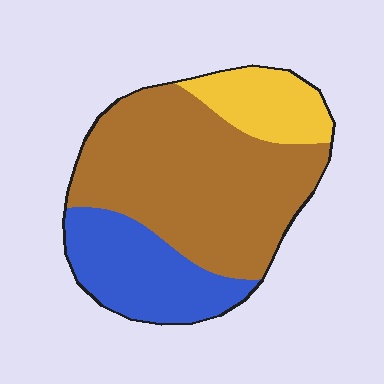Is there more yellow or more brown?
Brown.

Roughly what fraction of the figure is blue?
Blue takes up between a sixth and a third of the figure.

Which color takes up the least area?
Yellow, at roughly 15%.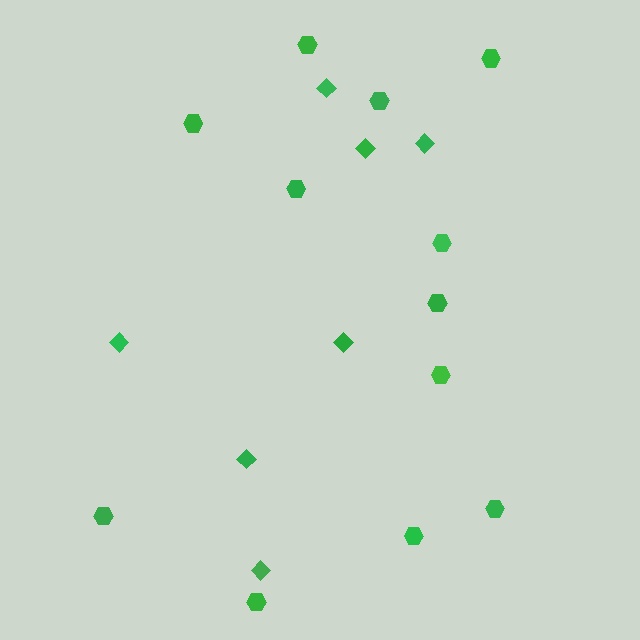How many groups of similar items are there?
There are 2 groups: one group of hexagons (12) and one group of diamonds (7).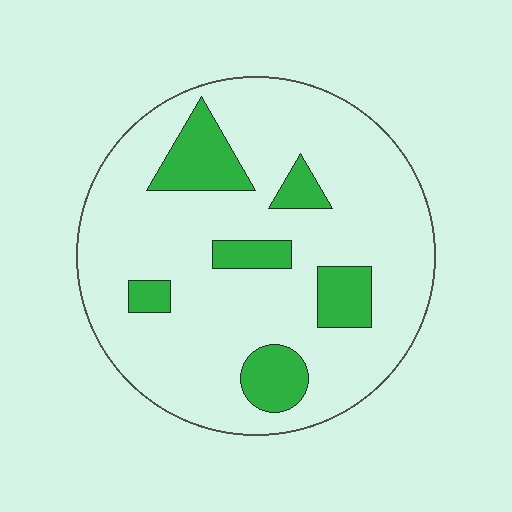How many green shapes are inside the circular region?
6.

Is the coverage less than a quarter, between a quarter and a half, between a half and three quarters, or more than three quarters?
Less than a quarter.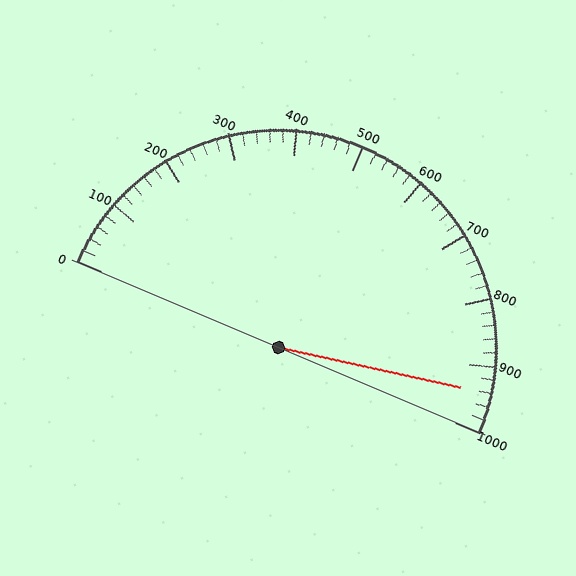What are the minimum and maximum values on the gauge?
The gauge ranges from 0 to 1000.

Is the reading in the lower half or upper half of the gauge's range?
The reading is in the upper half of the range (0 to 1000).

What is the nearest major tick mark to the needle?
The nearest major tick mark is 900.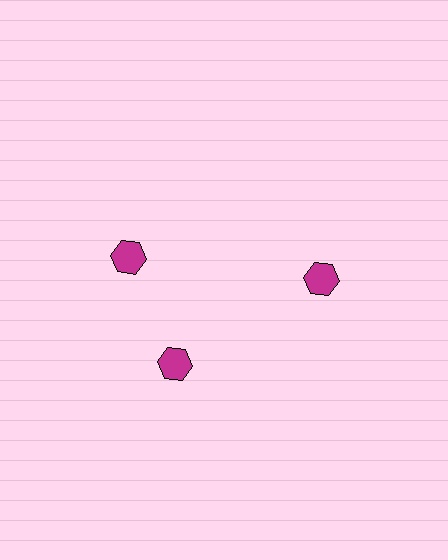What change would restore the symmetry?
The symmetry would be restored by rotating it back into even spacing with its neighbors so that all 3 hexagons sit at equal angles and equal distance from the center.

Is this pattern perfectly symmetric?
No. The 3 magenta hexagons are arranged in a ring, but one element near the 11 o'clock position is rotated out of alignment along the ring, breaking the 3-fold rotational symmetry.